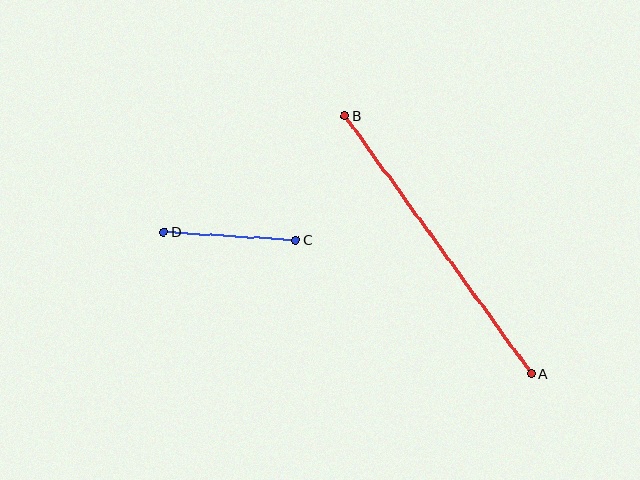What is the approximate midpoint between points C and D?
The midpoint is at approximately (230, 236) pixels.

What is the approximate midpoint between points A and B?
The midpoint is at approximately (438, 245) pixels.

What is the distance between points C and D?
The distance is approximately 132 pixels.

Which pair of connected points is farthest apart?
Points A and B are farthest apart.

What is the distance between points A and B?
The distance is approximately 318 pixels.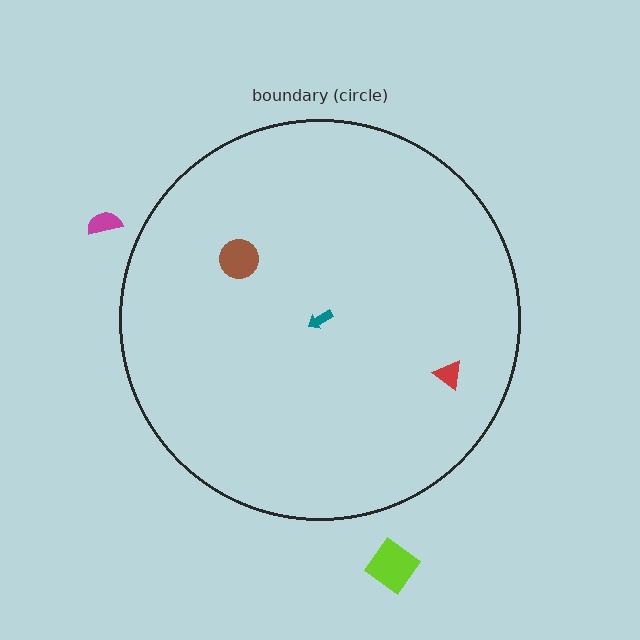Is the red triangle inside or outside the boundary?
Inside.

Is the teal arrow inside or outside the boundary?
Inside.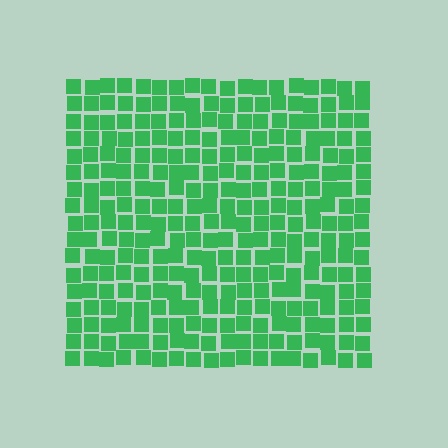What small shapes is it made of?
It is made of small squares.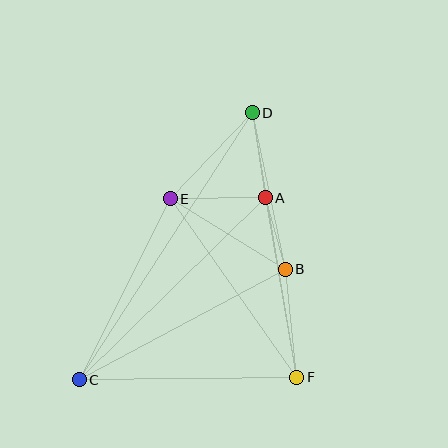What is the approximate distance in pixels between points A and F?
The distance between A and F is approximately 182 pixels.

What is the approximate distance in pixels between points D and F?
The distance between D and F is approximately 268 pixels.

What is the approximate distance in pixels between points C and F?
The distance between C and F is approximately 217 pixels.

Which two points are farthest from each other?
Points C and D are farthest from each other.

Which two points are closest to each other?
Points A and B are closest to each other.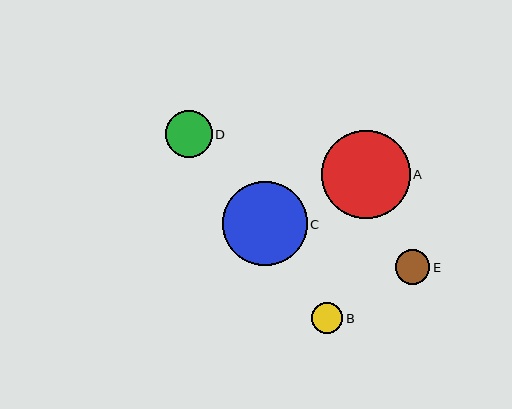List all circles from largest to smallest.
From largest to smallest: A, C, D, E, B.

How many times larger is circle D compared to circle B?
Circle D is approximately 1.5 times the size of circle B.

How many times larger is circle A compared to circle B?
Circle A is approximately 2.9 times the size of circle B.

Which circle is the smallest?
Circle B is the smallest with a size of approximately 31 pixels.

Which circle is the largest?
Circle A is the largest with a size of approximately 89 pixels.